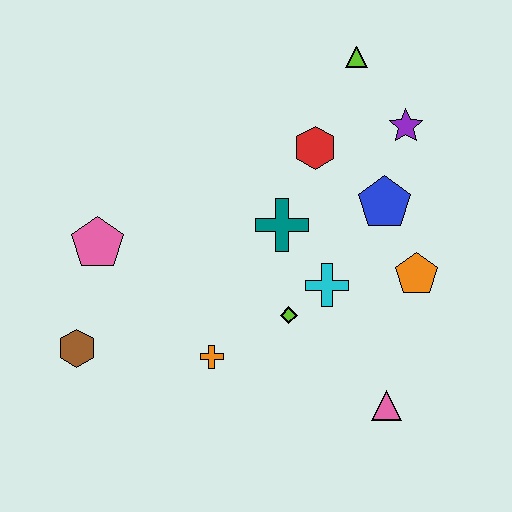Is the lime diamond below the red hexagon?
Yes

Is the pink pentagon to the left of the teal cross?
Yes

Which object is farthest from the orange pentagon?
The brown hexagon is farthest from the orange pentagon.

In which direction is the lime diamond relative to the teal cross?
The lime diamond is below the teal cross.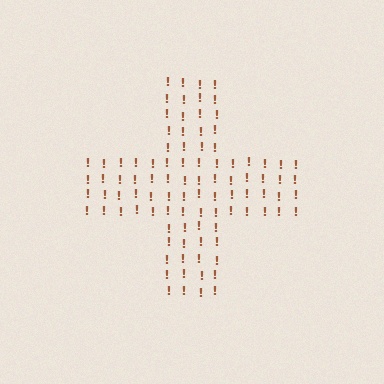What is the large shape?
The large shape is a cross.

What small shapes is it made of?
It is made of small exclamation marks.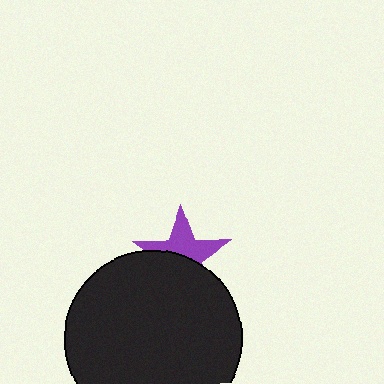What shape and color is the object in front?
The object in front is a black circle.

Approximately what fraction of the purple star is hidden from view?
Roughly 49% of the purple star is hidden behind the black circle.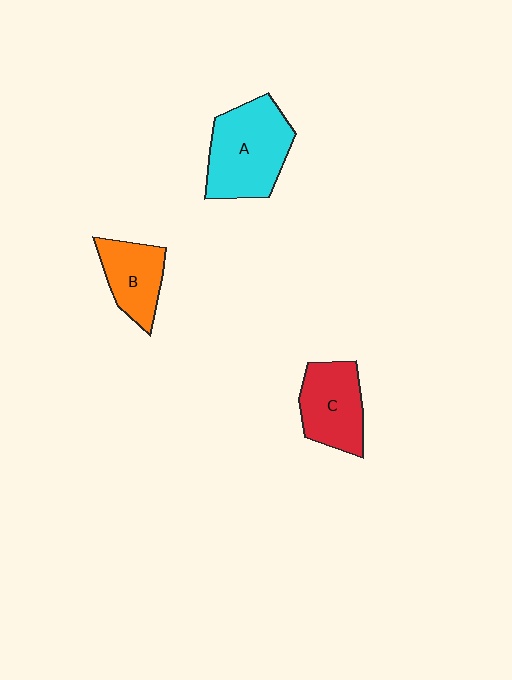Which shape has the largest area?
Shape A (cyan).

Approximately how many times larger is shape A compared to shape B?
Approximately 1.6 times.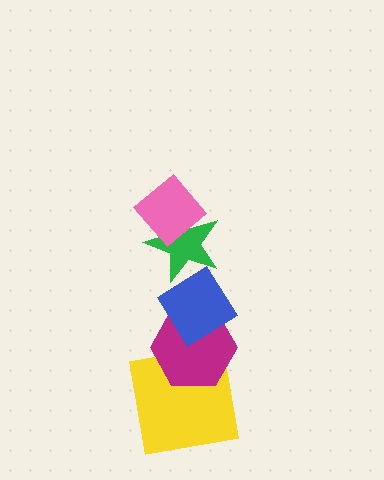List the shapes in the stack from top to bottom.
From top to bottom: the pink diamond, the green star, the blue diamond, the magenta hexagon, the yellow square.